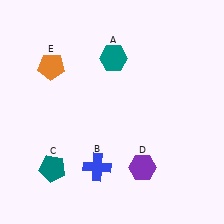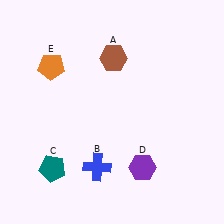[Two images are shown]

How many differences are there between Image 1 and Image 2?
There is 1 difference between the two images.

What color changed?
The hexagon (A) changed from teal in Image 1 to brown in Image 2.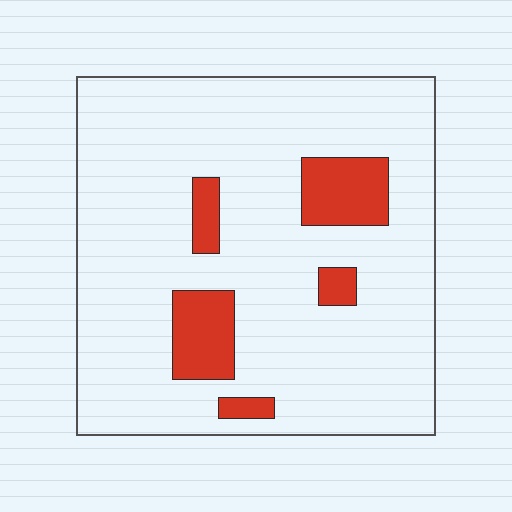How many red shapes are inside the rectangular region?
5.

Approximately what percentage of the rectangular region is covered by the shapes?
Approximately 15%.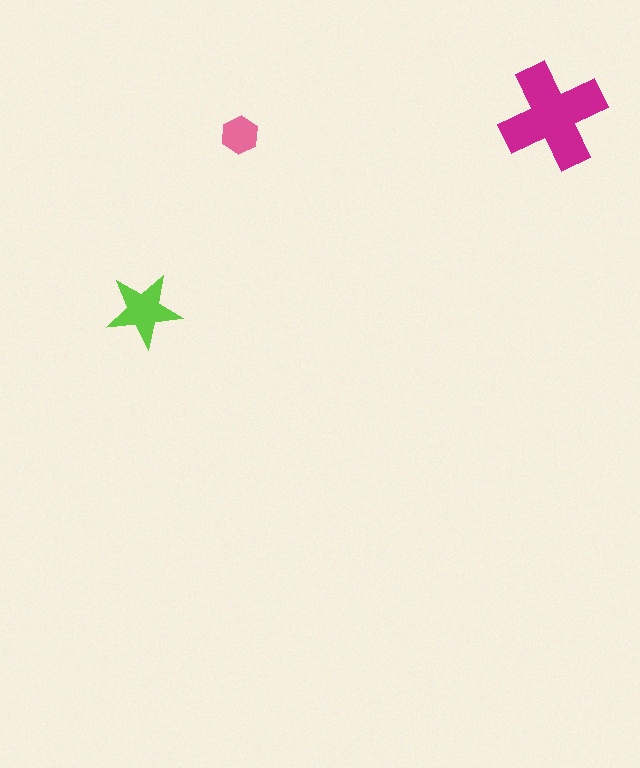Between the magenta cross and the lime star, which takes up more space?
The magenta cross.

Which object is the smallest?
The pink hexagon.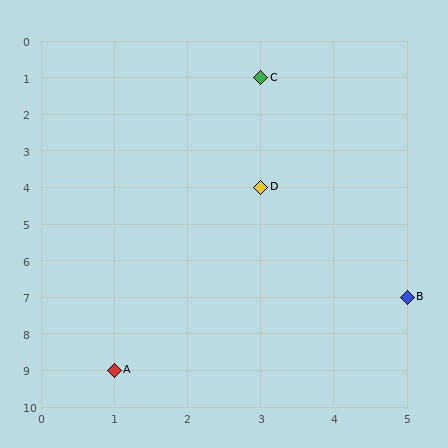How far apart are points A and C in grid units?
Points A and C are 2 columns and 8 rows apart (about 8.2 grid units diagonally).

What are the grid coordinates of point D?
Point D is at grid coordinates (3, 4).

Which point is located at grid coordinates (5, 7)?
Point B is at (5, 7).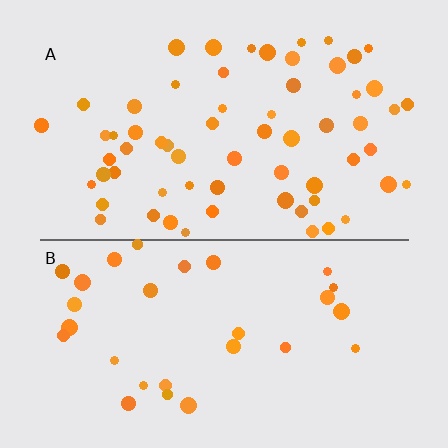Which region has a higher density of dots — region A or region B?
A (the top).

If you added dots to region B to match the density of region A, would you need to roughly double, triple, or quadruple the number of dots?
Approximately double.